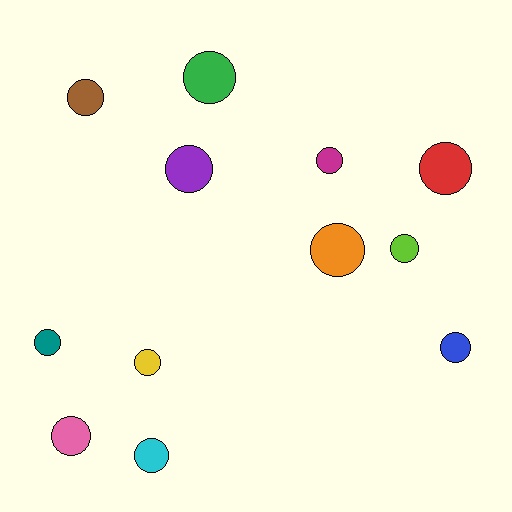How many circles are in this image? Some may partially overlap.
There are 12 circles.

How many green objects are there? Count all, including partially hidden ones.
There is 1 green object.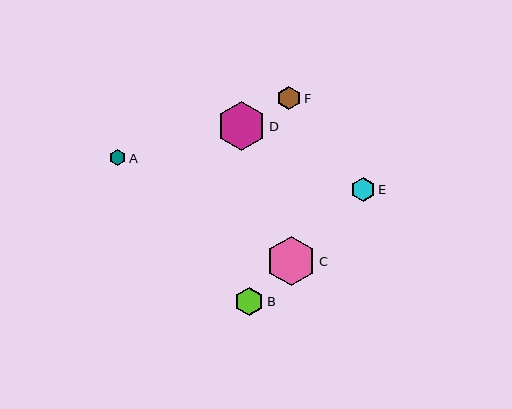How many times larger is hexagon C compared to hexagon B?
Hexagon C is approximately 1.7 times the size of hexagon B.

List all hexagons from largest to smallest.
From largest to smallest: C, D, B, F, E, A.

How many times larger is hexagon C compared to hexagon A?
Hexagon C is approximately 3.2 times the size of hexagon A.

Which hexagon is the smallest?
Hexagon A is the smallest with a size of approximately 16 pixels.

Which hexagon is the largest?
Hexagon C is the largest with a size of approximately 50 pixels.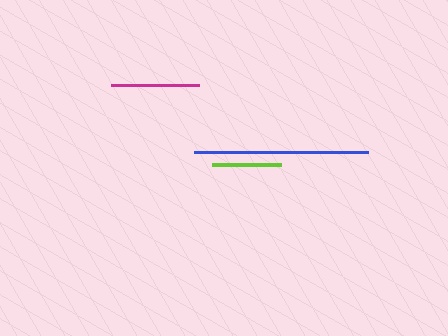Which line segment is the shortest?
The lime line is the shortest at approximately 68 pixels.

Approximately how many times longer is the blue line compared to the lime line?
The blue line is approximately 2.5 times the length of the lime line.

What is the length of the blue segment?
The blue segment is approximately 173 pixels long.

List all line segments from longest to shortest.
From longest to shortest: blue, magenta, lime.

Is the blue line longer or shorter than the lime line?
The blue line is longer than the lime line.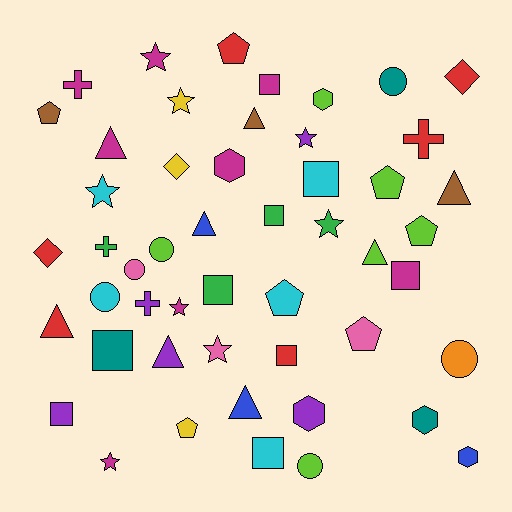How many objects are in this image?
There are 50 objects.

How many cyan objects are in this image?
There are 5 cyan objects.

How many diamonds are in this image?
There are 3 diamonds.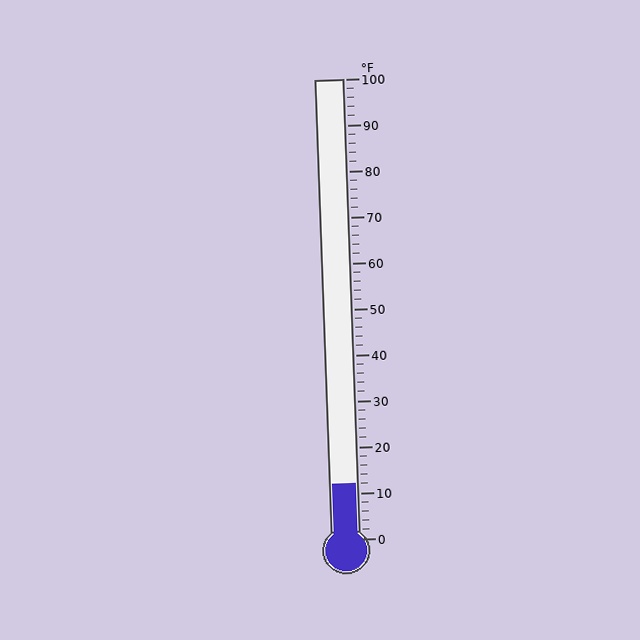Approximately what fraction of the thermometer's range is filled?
The thermometer is filled to approximately 10% of its range.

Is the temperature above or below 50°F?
The temperature is below 50°F.